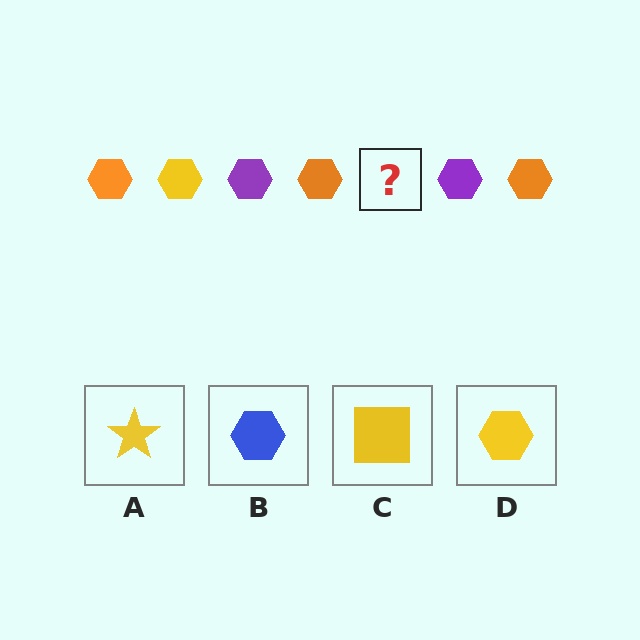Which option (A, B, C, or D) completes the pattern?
D.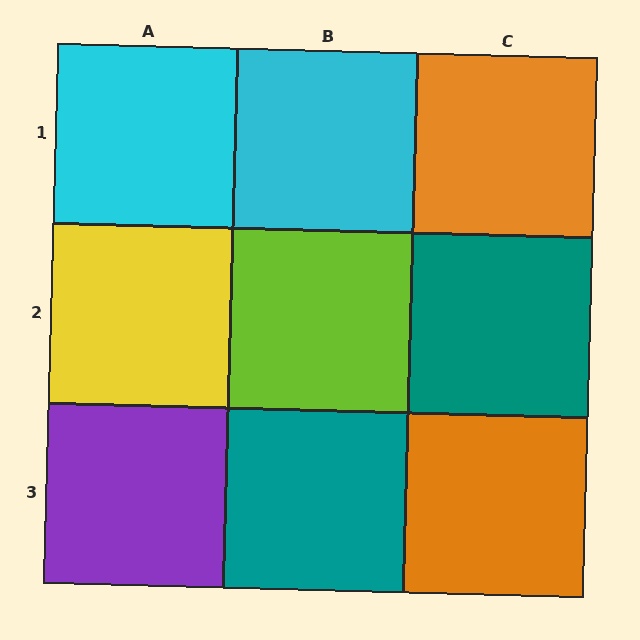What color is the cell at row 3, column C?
Orange.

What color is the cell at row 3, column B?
Teal.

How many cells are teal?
2 cells are teal.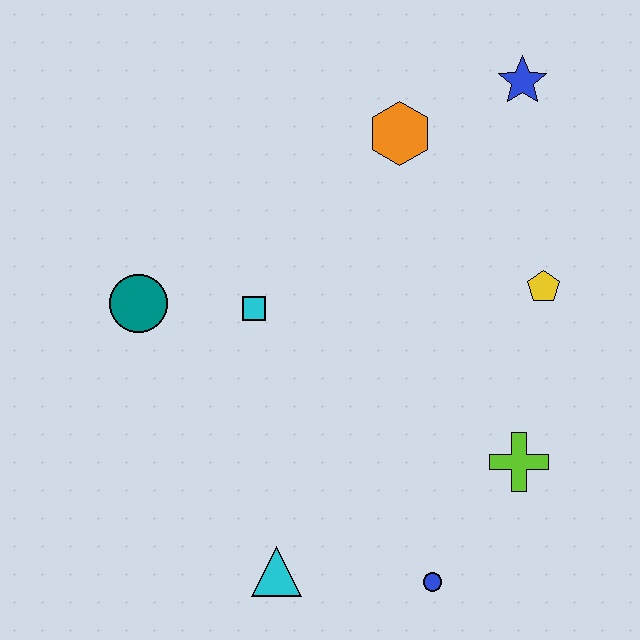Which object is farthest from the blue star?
The cyan triangle is farthest from the blue star.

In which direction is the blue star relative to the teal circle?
The blue star is to the right of the teal circle.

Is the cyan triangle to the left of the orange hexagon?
Yes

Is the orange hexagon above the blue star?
No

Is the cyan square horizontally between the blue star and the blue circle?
No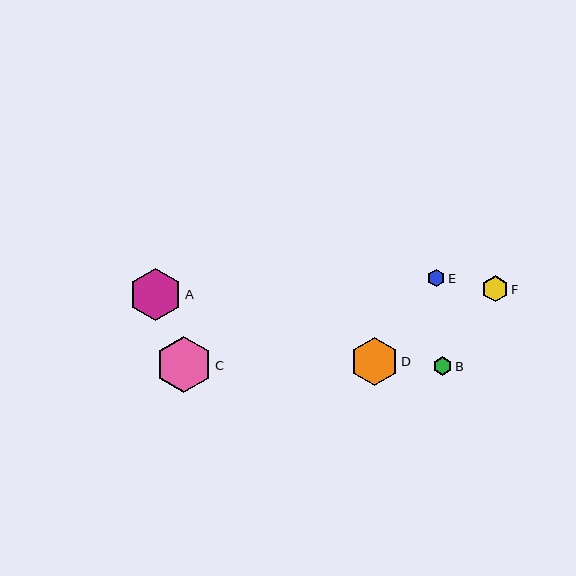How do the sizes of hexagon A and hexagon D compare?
Hexagon A and hexagon D are approximately the same size.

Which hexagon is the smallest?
Hexagon E is the smallest with a size of approximately 17 pixels.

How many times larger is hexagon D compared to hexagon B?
Hexagon D is approximately 2.6 times the size of hexagon B.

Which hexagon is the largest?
Hexagon C is the largest with a size of approximately 57 pixels.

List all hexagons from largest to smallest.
From largest to smallest: C, A, D, F, B, E.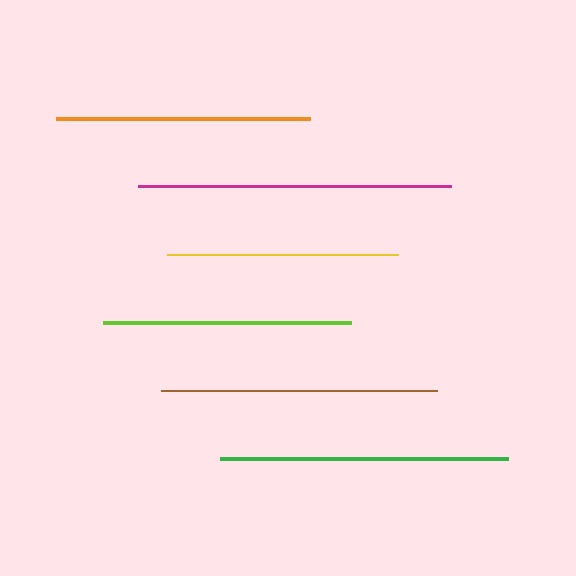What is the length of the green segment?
The green segment is approximately 288 pixels long.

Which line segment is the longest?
The magenta line is the longest at approximately 312 pixels.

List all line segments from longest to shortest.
From longest to shortest: magenta, green, brown, orange, lime, yellow.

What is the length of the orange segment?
The orange segment is approximately 254 pixels long.